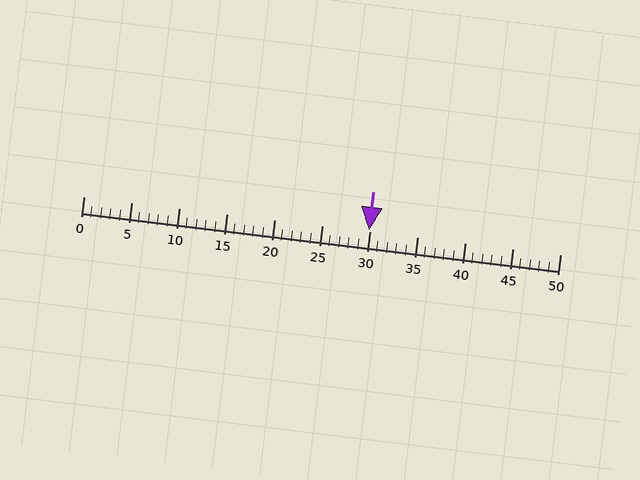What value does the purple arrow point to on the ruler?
The purple arrow points to approximately 30.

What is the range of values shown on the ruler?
The ruler shows values from 0 to 50.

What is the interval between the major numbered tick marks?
The major tick marks are spaced 5 units apart.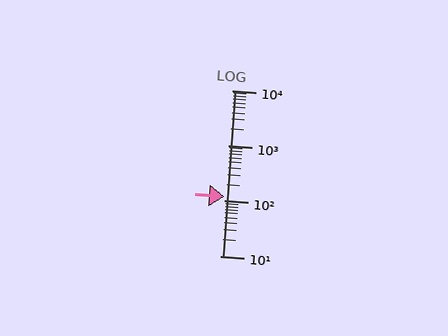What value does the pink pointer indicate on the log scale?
The pointer indicates approximately 120.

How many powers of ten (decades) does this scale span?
The scale spans 3 decades, from 10 to 10000.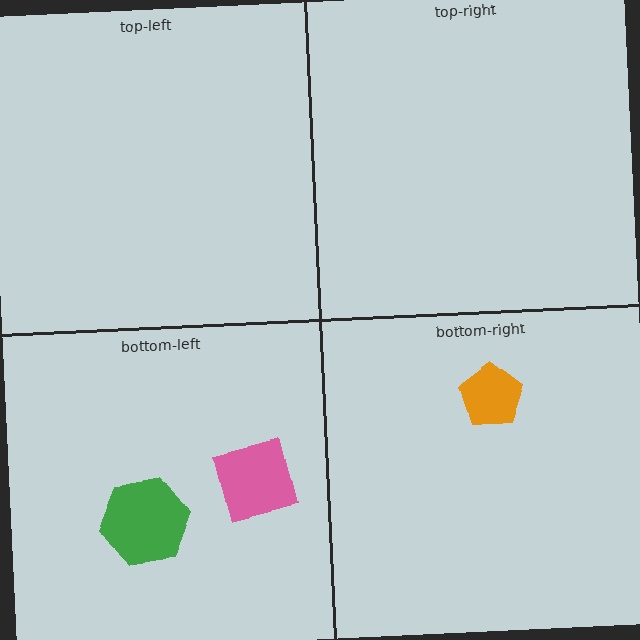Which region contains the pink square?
The bottom-left region.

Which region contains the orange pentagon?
The bottom-right region.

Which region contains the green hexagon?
The bottom-left region.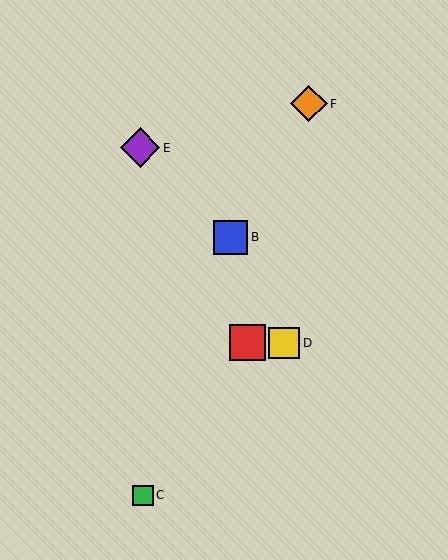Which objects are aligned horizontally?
Objects A, D are aligned horizontally.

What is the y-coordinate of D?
Object D is at y≈343.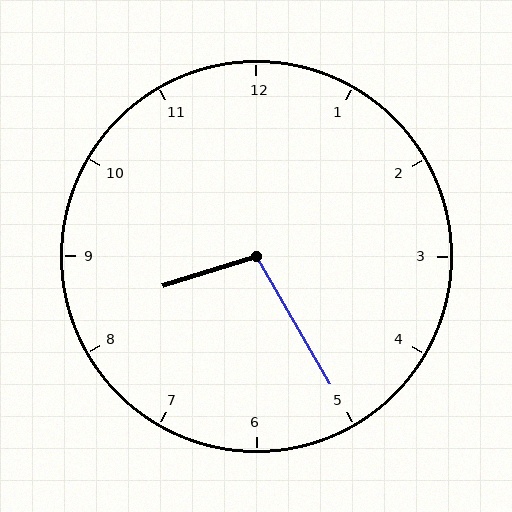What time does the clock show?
8:25.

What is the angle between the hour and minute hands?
Approximately 102 degrees.